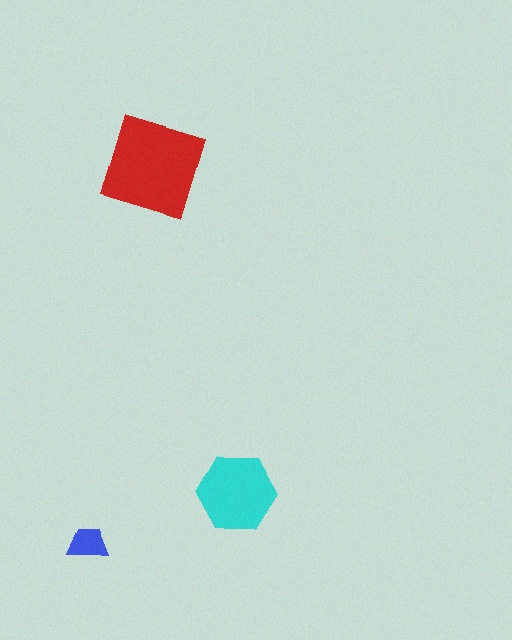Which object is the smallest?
The blue trapezoid.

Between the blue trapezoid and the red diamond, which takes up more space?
The red diamond.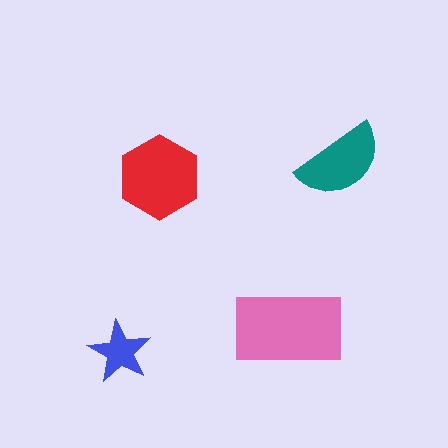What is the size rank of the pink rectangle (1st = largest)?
1st.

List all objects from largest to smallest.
The pink rectangle, the red hexagon, the teal semicircle, the blue star.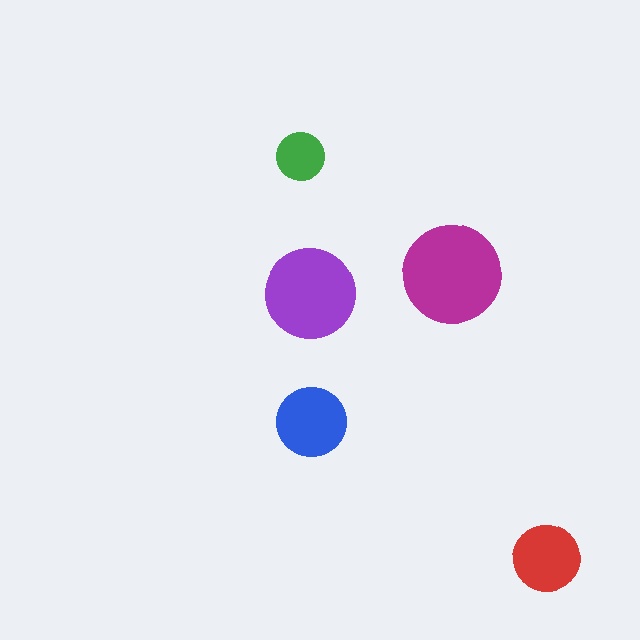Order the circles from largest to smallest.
the magenta one, the purple one, the blue one, the red one, the green one.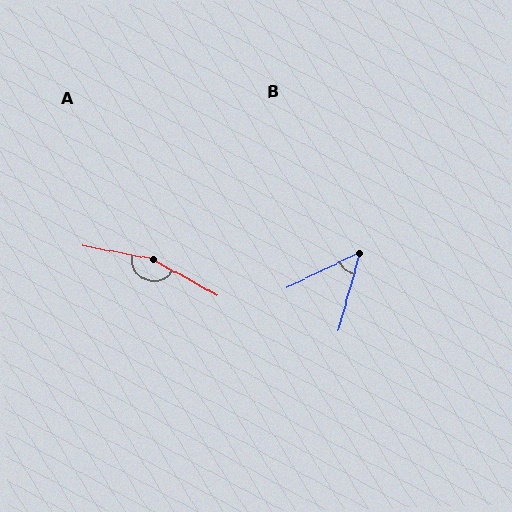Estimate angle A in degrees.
Approximately 162 degrees.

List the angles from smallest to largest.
B (49°), A (162°).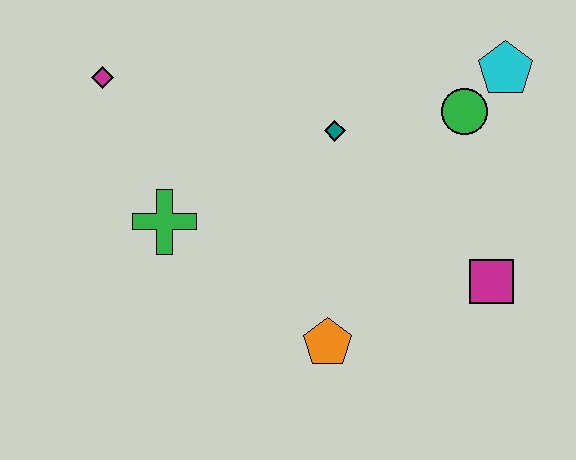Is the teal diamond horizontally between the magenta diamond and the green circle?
Yes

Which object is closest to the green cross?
The magenta diamond is closest to the green cross.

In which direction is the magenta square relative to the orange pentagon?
The magenta square is to the right of the orange pentagon.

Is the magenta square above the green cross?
No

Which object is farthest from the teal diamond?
The magenta diamond is farthest from the teal diamond.